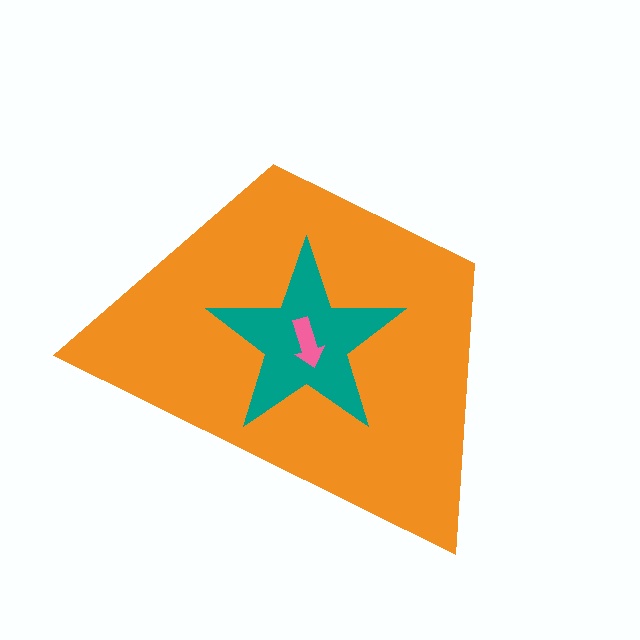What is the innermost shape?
The pink arrow.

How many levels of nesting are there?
3.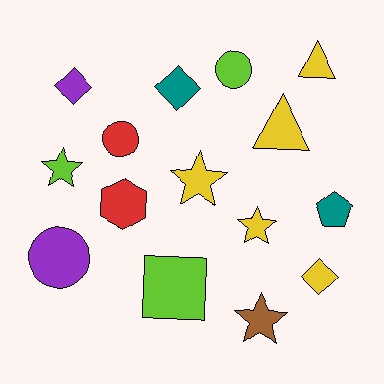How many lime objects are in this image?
There are 3 lime objects.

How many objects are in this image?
There are 15 objects.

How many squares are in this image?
There is 1 square.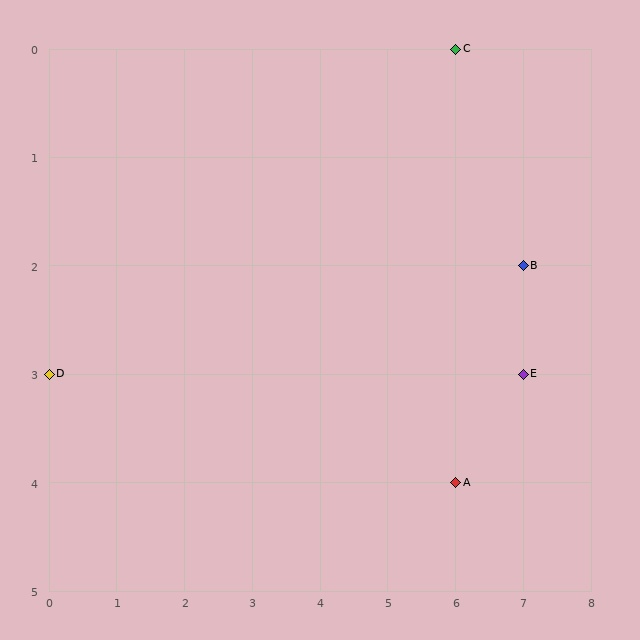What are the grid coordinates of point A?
Point A is at grid coordinates (6, 4).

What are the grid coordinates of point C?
Point C is at grid coordinates (6, 0).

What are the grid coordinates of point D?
Point D is at grid coordinates (0, 3).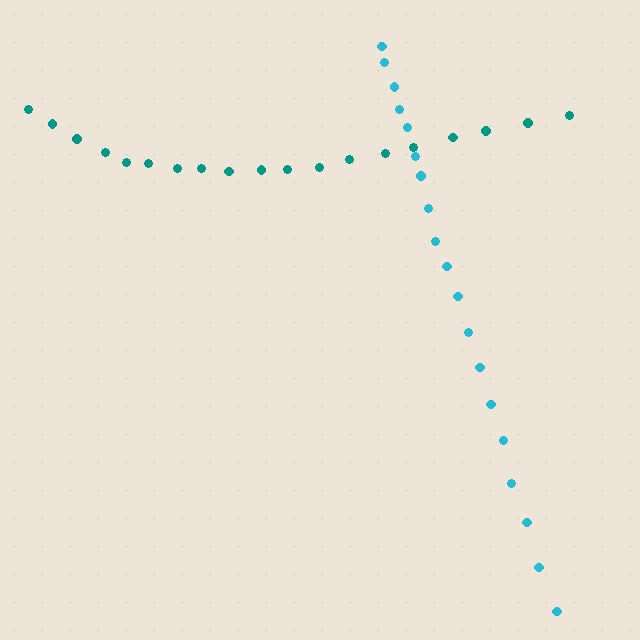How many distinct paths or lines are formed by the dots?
There are 2 distinct paths.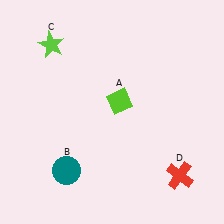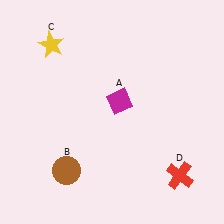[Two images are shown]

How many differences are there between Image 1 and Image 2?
There are 3 differences between the two images.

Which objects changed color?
A changed from lime to magenta. B changed from teal to brown. C changed from lime to yellow.